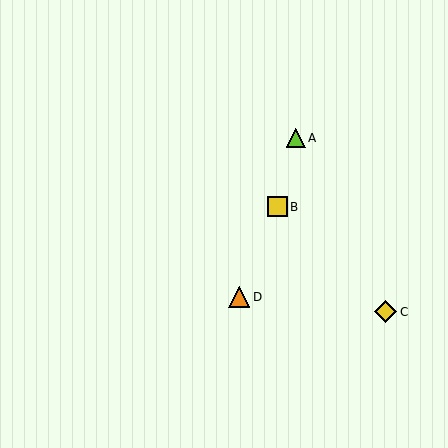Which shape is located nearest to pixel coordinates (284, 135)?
The lime triangle (labeled A) at (296, 138) is nearest to that location.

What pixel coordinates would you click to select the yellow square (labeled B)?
Click at (277, 207) to select the yellow square B.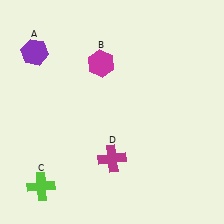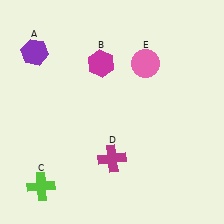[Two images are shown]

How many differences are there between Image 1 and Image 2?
There is 1 difference between the two images.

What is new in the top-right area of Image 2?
A pink circle (E) was added in the top-right area of Image 2.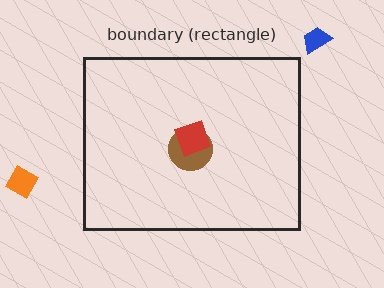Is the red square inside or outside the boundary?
Inside.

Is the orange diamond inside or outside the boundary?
Outside.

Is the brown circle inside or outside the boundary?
Inside.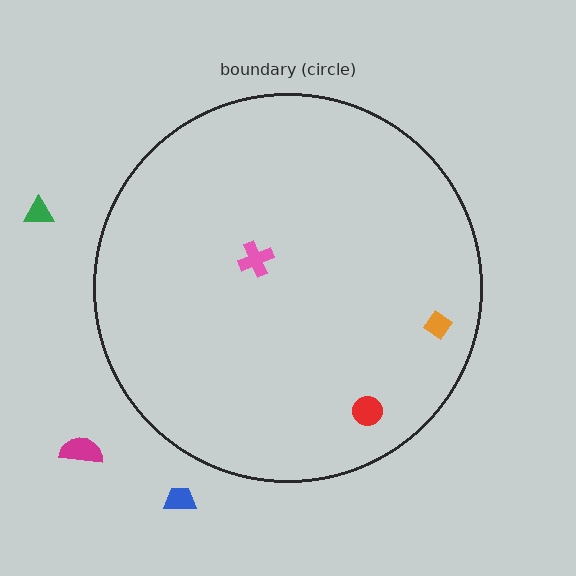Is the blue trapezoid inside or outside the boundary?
Outside.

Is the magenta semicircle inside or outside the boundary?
Outside.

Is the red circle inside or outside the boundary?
Inside.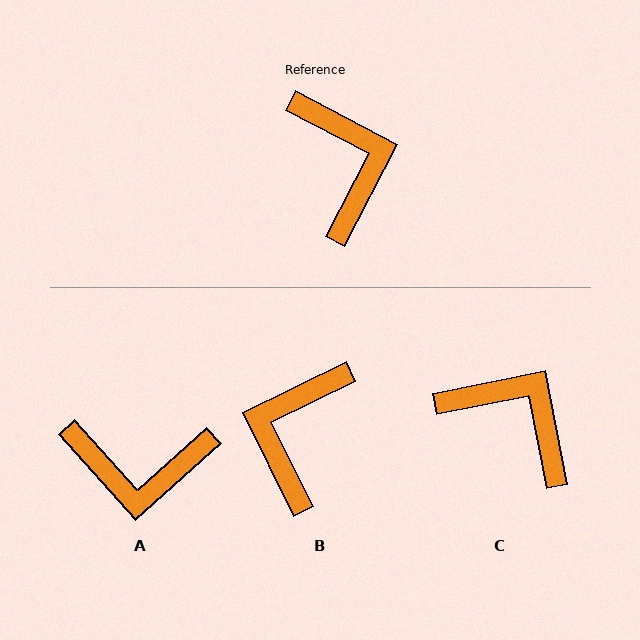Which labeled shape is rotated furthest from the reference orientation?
B, about 144 degrees away.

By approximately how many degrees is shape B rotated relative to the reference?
Approximately 144 degrees counter-clockwise.